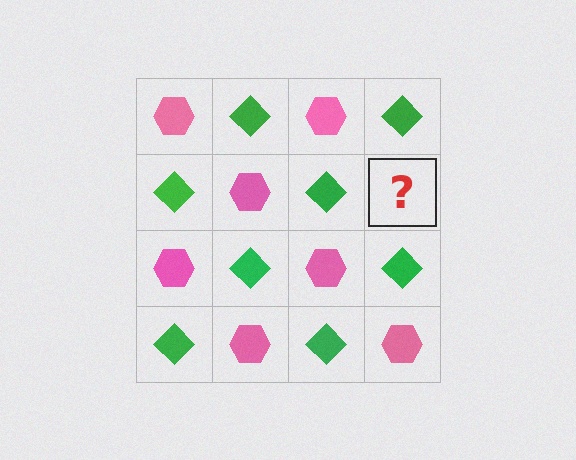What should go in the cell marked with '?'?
The missing cell should contain a pink hexagon.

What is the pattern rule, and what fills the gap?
The rule is that it alternates pink hexagon and green diamond in a checkerboard pattern. The gap should be filled with a pink hexagon.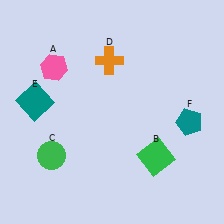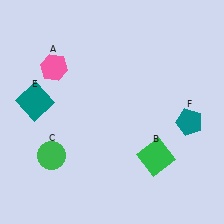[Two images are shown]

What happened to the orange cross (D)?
The orange cross (D) was removed in Image 2. It was in the top-left area of Image 1.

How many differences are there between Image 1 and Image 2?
There is 1 difference between the two images.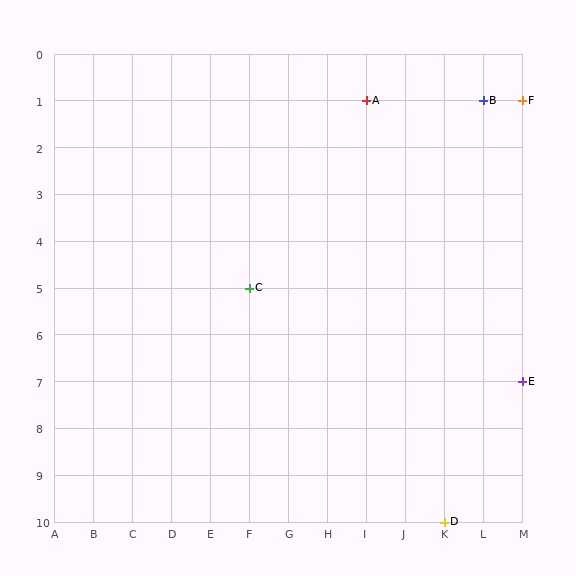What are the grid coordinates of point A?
Point A is at grid coordinates (I, 1).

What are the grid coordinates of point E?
Point E is at grid coordinates (M, 7).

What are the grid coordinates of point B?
Point B is at grid coordinates (L, 1).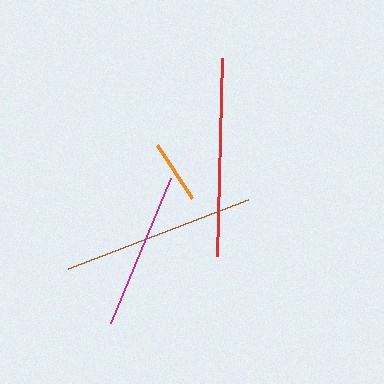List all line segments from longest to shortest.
From longest to shortest: red, brown, magenta, orange.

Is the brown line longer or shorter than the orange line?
The brown line is longer than the orange line.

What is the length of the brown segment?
The brown segment is approximately 192 pixels long.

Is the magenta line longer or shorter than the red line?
The red line is longer than the magenta line.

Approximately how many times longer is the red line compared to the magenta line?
The red line is approximately 1.3 times the length of the magenta line.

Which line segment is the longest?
The red line is the longest at approximately 198 pixels.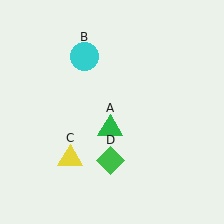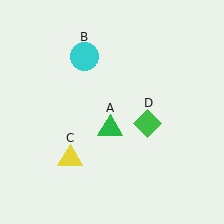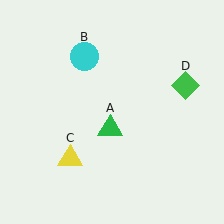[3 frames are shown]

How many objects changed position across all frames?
1 object changed position: green diamond (object D).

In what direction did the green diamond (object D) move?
The green diamond (object D) moved up and to the right.